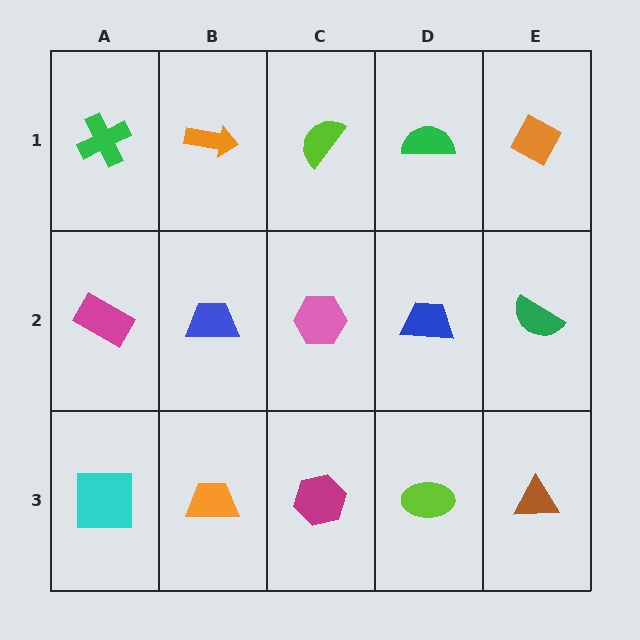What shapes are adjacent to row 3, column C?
A pink hexagon (row 2, column C), an orange trapezoid (row 3, column B), a lime ellipse (row 3, column D).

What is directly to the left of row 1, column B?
A green cross.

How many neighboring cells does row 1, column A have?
2.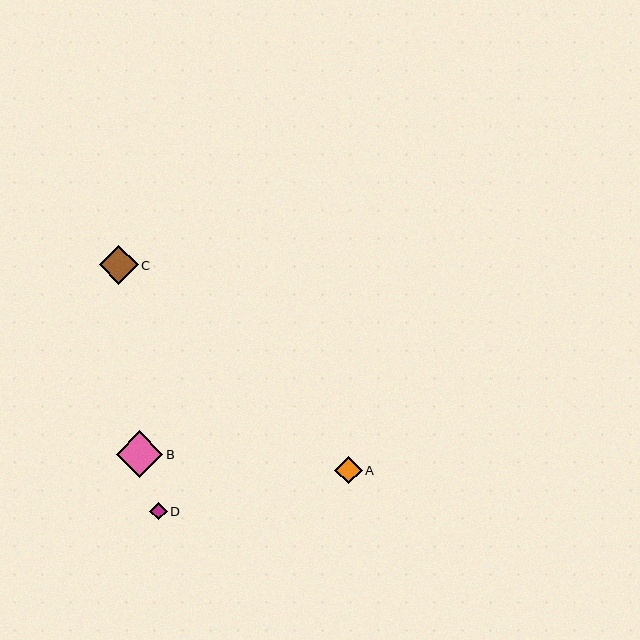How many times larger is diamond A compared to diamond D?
Diamond A is approximately 1.6 times the size of diamond D.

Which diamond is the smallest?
Diamond D is the smallest with a size of approximately 18 pixels.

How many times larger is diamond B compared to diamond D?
Diamond B is approximately 2.6 times the size of diamond D.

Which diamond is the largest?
Diamond B is the largest with a size of approximately 46 pixels.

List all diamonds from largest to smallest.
From largest to smallest: B, C, A, D.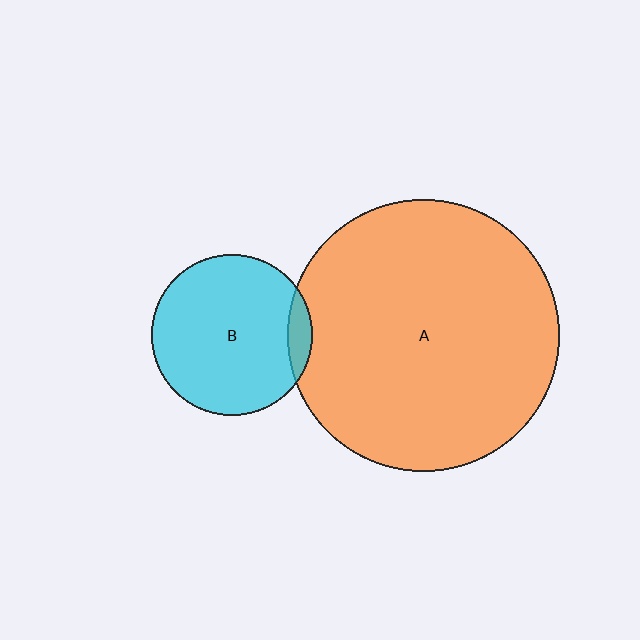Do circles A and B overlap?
Yes.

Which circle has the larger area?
Circle A (orange).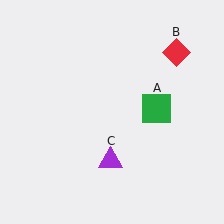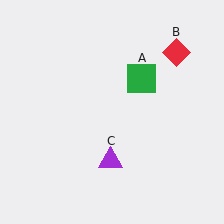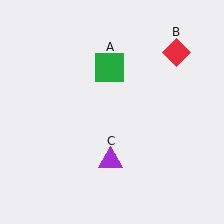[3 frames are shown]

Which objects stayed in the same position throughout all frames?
Red diamond (object B) and purple triangle (object C) remained stationary.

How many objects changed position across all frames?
1 object changed position: green square (object A).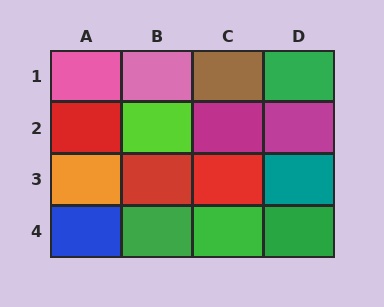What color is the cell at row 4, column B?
Green.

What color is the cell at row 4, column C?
Green.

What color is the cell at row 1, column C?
Brown.